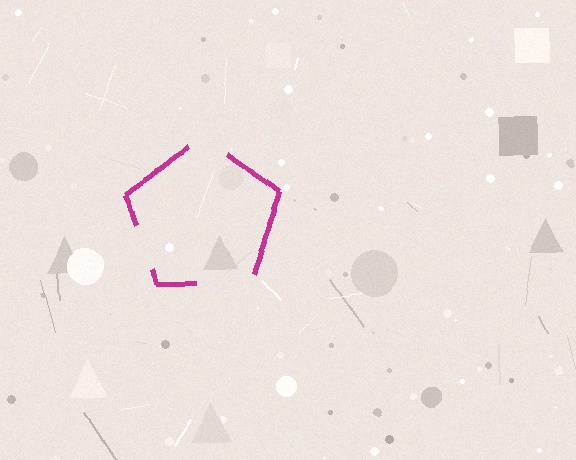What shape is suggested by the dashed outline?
The dashed outline suggests a pentagon.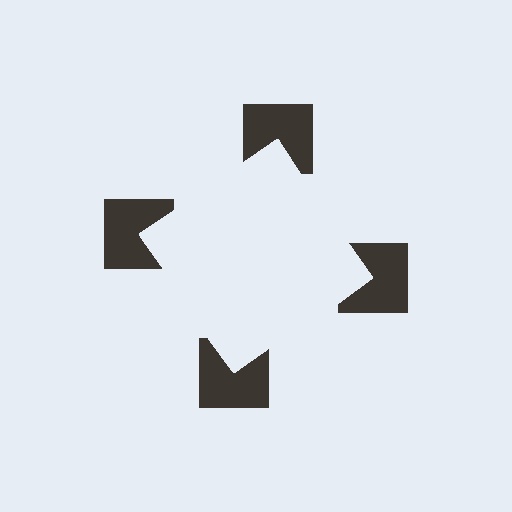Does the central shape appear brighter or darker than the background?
It typically appears slightly brighter than the background, even though no actual brightness change is drawn.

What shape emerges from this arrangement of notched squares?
An illusory square — its edges are inferred from the aligned wedge cuts in the notched squares, not physically drawn.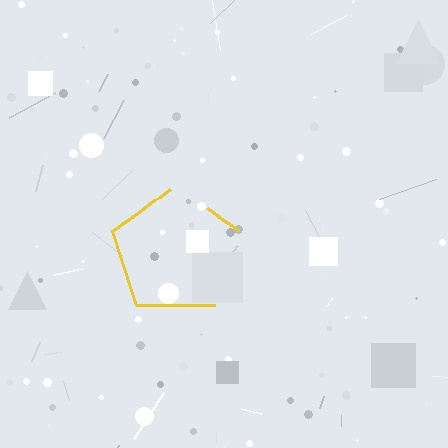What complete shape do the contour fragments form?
The contour fragments form a pentagon.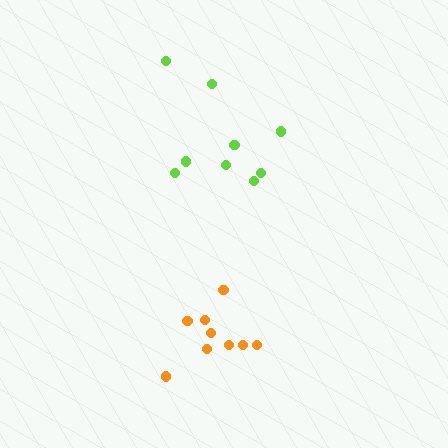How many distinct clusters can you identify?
There are 2 distinct clusters.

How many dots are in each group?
Group 1: 9 dots, Group 2: 9 dots (18 total).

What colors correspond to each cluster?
The clusters are colored: orange, lime.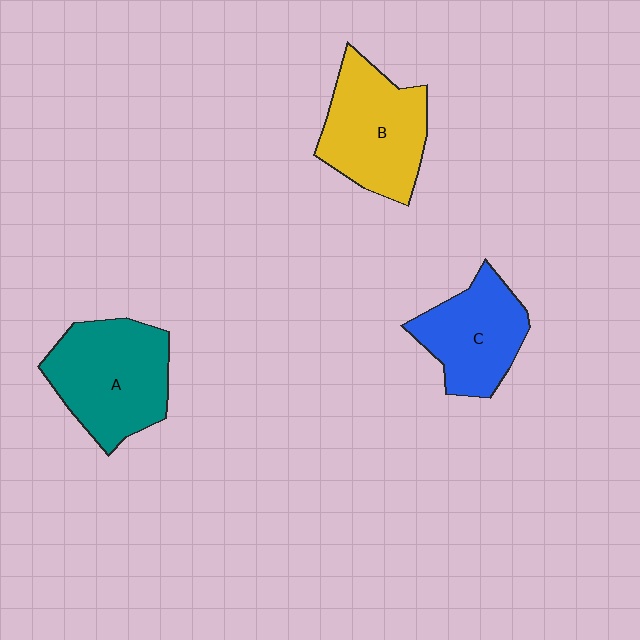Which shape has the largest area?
Shape A (teal).